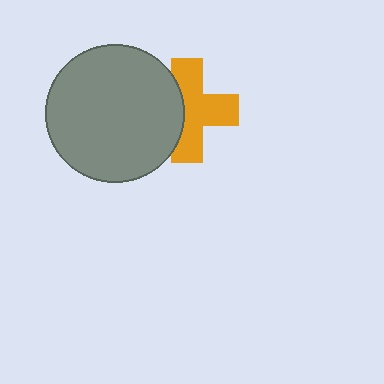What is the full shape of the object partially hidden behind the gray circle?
The partially hidden object is an orange cross.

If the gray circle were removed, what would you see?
You would see the complete orange cross.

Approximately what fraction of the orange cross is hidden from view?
Roughly 34% of the orange cross is hidden behind the gray circle.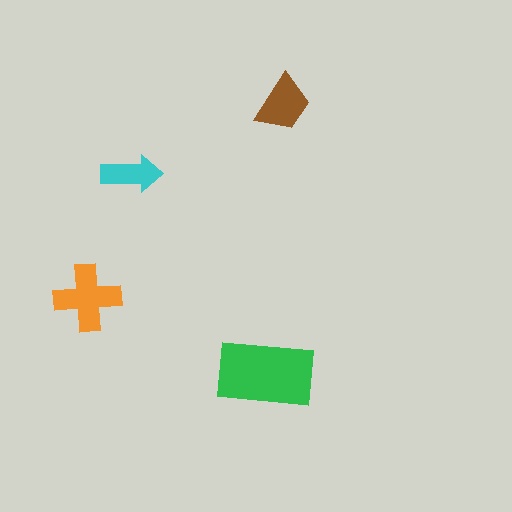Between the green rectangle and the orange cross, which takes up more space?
The green rectangle.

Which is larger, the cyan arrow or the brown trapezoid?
The brown trapezoid.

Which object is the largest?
The green rectangle.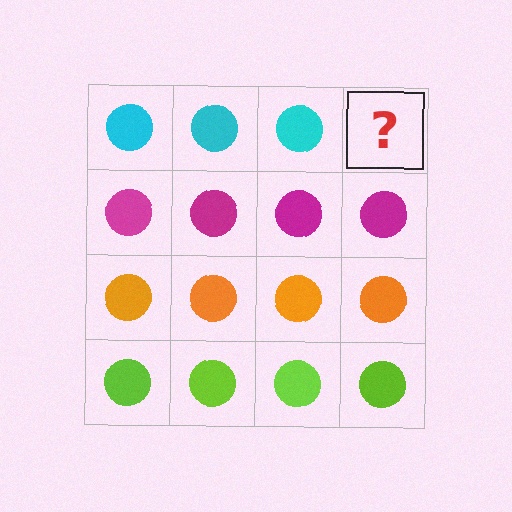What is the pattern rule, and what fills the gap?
The rule is that each row has a consistent color. The gap should be filled with a cyan circle.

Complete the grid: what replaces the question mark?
The question mark should be replaced with a cyan circle.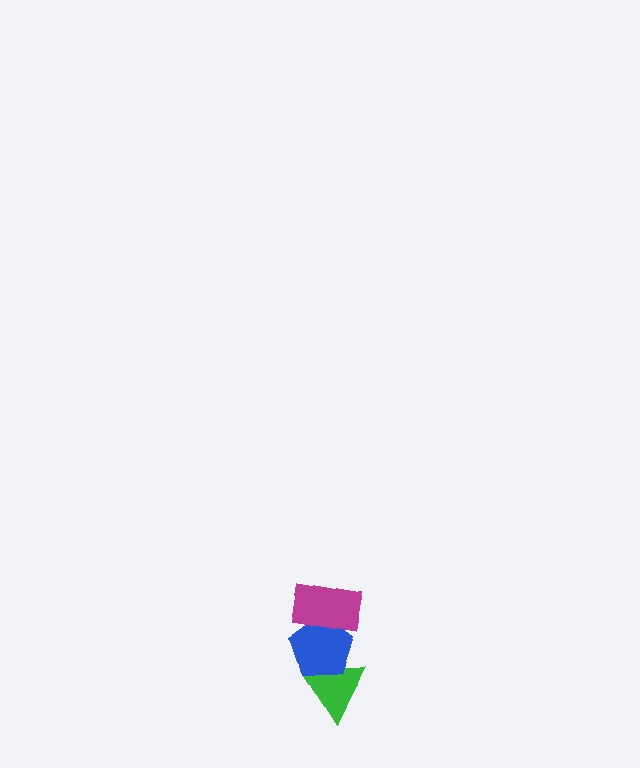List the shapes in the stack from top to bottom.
From top to bottom: the magenta rectangle, the blue pentagon, the green triangle.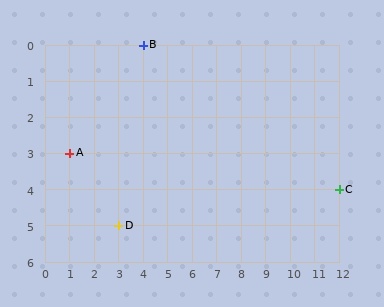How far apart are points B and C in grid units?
Points B and C are 8 columns and 4 rows apart (about 8.9 grid units diagonally).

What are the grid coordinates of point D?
Point D is at grid coordinates (3, 5).